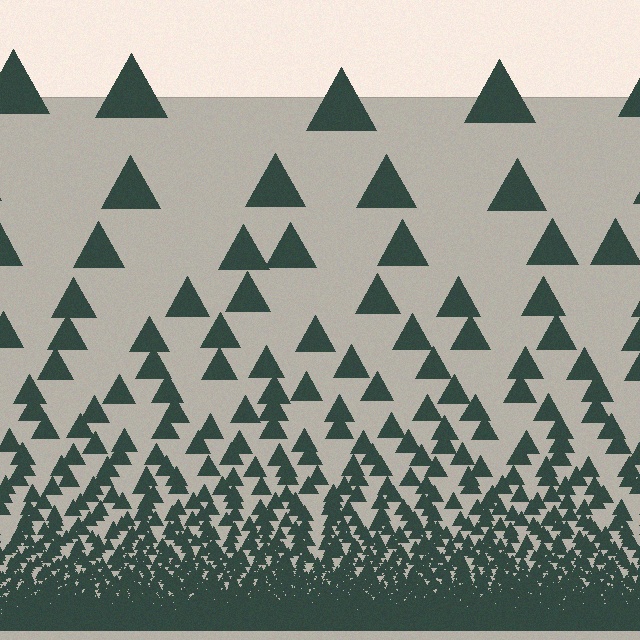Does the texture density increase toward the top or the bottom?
Density increases toward the bottom.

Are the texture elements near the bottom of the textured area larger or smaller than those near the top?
Smaller. The gradient is inverted — elements near the bottom are smaller and denser.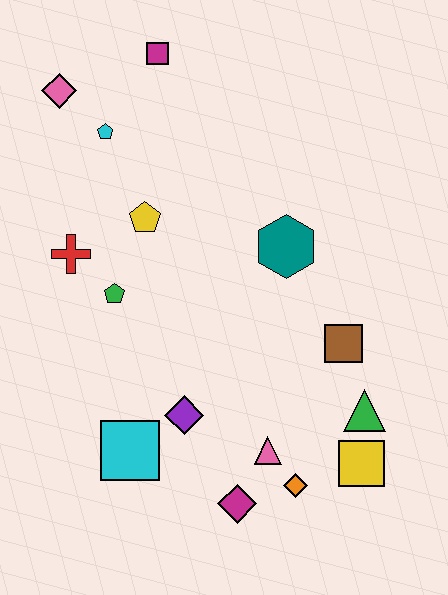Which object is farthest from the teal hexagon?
The pink diamond is farthest from the teal hexagon.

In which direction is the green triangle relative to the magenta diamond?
The green triangle is to the right of the magenta diamond.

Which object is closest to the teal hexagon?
The brown square is closest to the teal hexagon.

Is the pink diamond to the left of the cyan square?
Yes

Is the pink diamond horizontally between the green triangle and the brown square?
No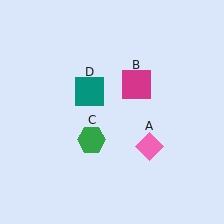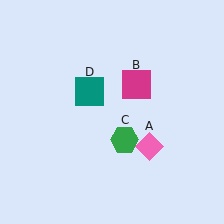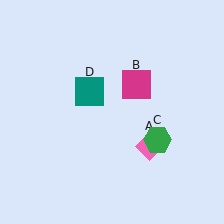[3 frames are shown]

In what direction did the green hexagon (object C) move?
The green hexagon (object C) moved right.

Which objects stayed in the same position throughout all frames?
Pink diamond (object A) and magenta square (object B) and teal square (object D) remained stationary.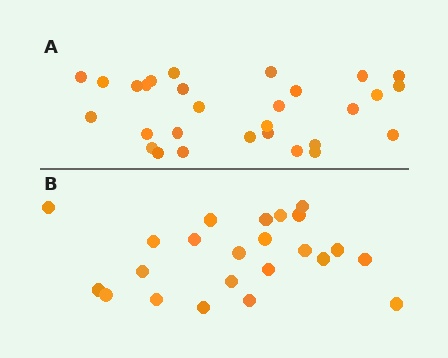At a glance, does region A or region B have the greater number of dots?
Region A (the top region) has more dots.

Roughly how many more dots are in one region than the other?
Region A has about 6 more dots than region B.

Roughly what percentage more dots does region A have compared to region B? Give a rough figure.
About 25% more.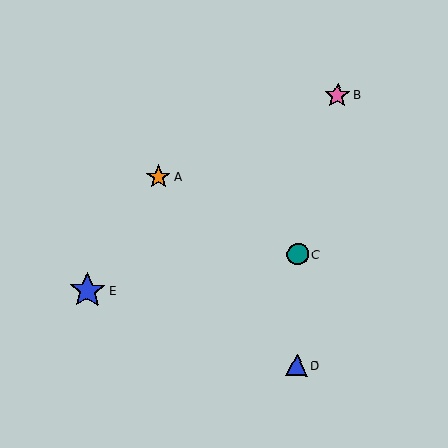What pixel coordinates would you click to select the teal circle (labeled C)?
Click at (298, 254) to select the teal circle C.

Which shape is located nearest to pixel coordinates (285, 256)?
The teal circle (labeled C) at (298, 254) is nearest to that location.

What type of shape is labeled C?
Shape C is a teal circle.